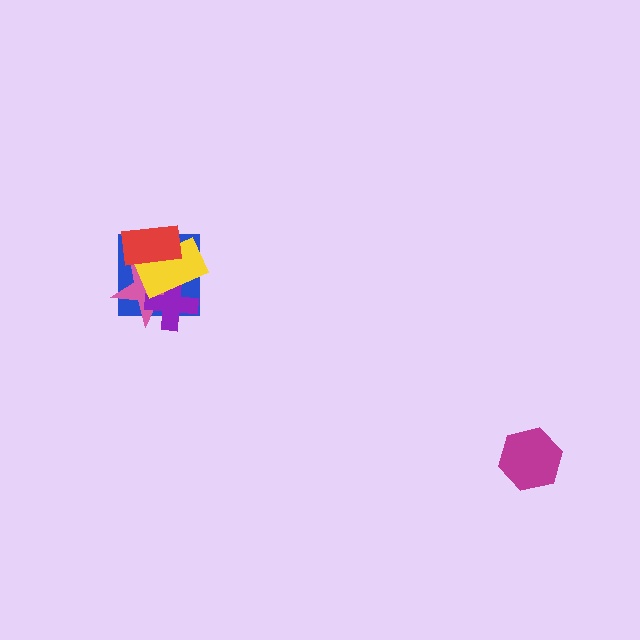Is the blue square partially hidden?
Yes, it is partially covered by another shape.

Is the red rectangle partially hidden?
No, no other shape covers it.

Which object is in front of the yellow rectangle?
The red rectangle is in front of the yellow rectangle.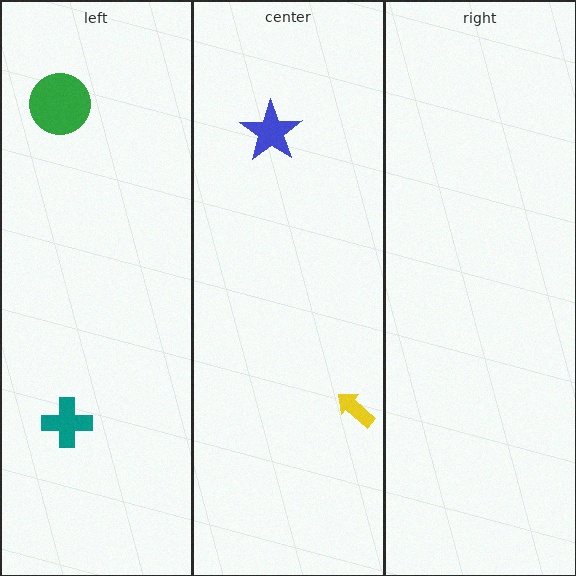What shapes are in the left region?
The teal cross, the green circle.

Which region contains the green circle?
The left region.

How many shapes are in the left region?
2.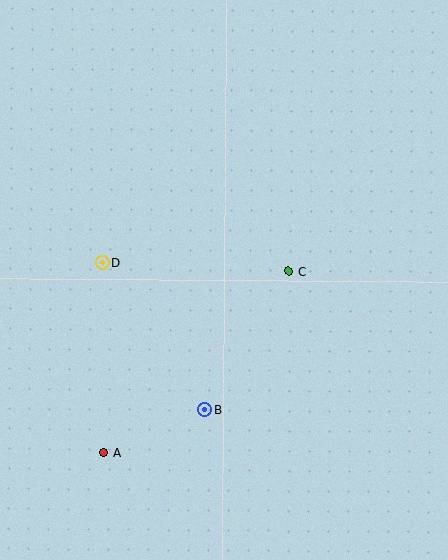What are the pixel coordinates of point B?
Point B is at (205, 410).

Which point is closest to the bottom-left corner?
Point A is closest to the bottom-left corner.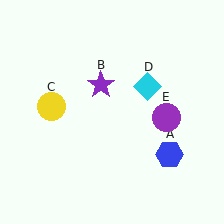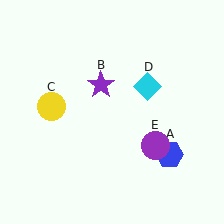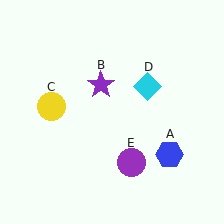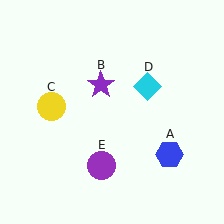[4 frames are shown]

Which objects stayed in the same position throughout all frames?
Blue hexagon (object A) and purple star (object B) and yellow circle (object C) and cyan diamond (object D) remained stationary.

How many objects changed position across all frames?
1 object changed position: purple circle (object E).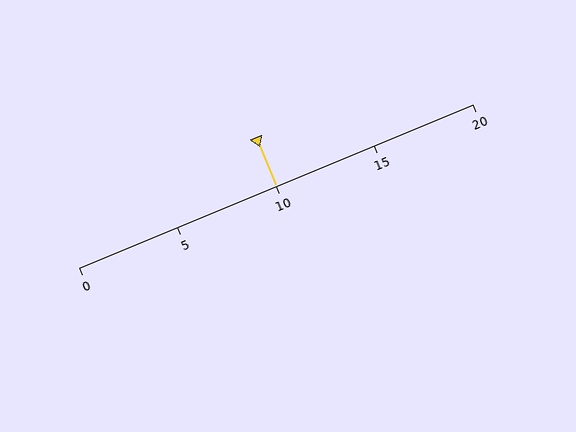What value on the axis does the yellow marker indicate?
The marker indicates approximately 10.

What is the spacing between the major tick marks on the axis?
The major ticks are spaced 5 apart.